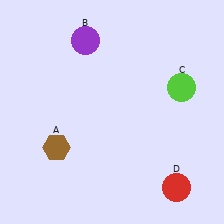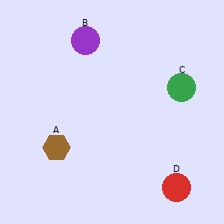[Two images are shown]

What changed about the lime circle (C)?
In Image 1, C is lime. In Image 2, it changed to green.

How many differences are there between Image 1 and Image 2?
There is 1 difference between the two images.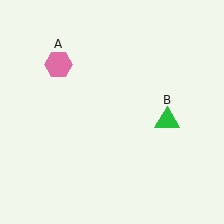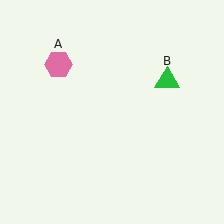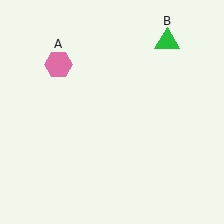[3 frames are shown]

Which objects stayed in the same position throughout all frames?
Pink hexagon (object A) remained stationary.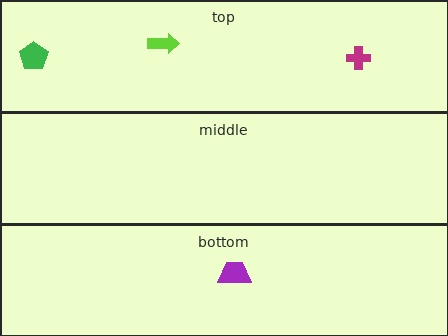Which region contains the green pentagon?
The top region.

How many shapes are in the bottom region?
1.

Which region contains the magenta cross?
The top region.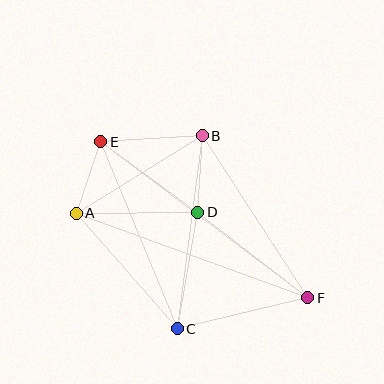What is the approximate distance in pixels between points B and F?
The distance between B and F is approximately 193 pixels.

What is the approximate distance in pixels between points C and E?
The distance between C and E is approximately 202 pixels.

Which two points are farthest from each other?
Points E and F are farthest from each other.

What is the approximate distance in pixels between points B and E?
The distance between B and E is approximately 102 pixels.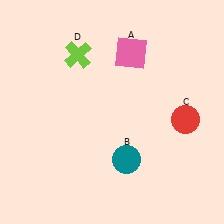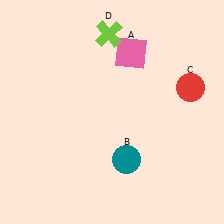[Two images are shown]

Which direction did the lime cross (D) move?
The lime cross (D) moved right.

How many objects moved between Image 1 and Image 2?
2 objects moved between the two images.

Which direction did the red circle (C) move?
The red circle (C) moved up.